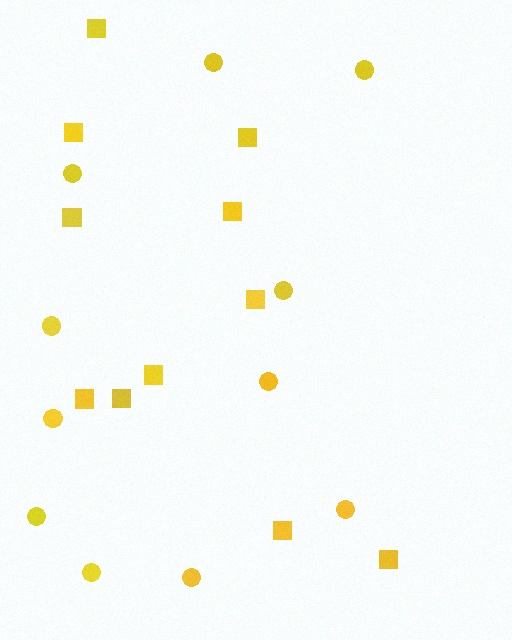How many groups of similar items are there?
There are 2 groups: one group of squares (11) and one group of circles (11).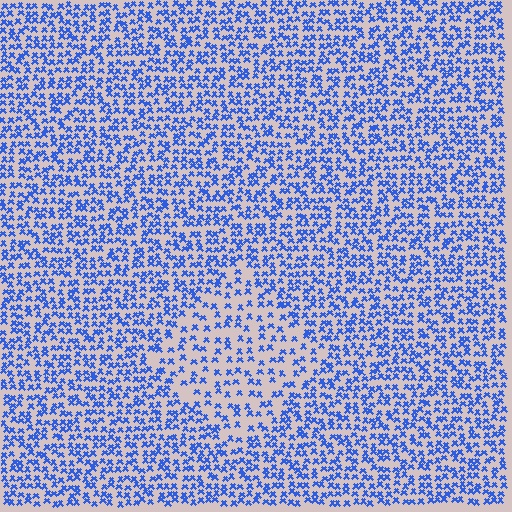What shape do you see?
I see a diamond.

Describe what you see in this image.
The image contains small blue elements arranged at two different densities. A diamond-shaped region is visible where the elements are less densely packed than the surrounding area.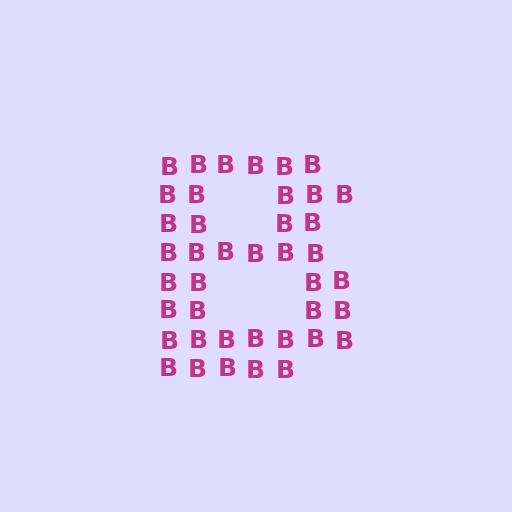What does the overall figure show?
The overall figure shows the letter B.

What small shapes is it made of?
It is made of small letter B's.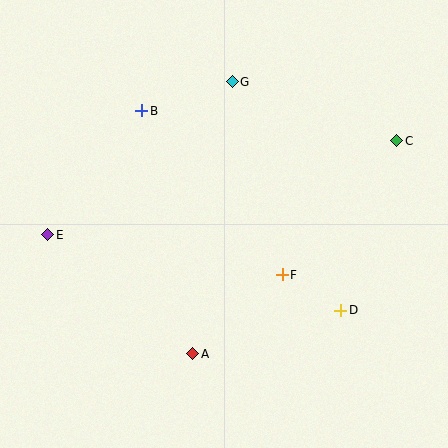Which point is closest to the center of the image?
Point F at (282, 275) is closest to the center.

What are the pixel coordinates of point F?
Point F is at (282, 275).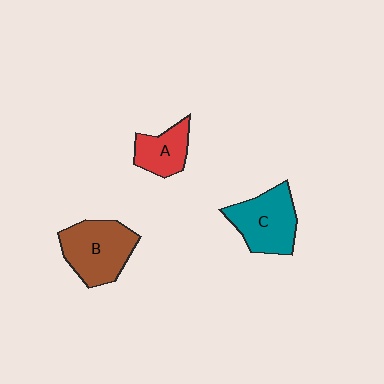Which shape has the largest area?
Shape B (brown).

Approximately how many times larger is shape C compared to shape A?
Approximately 1.6 times.